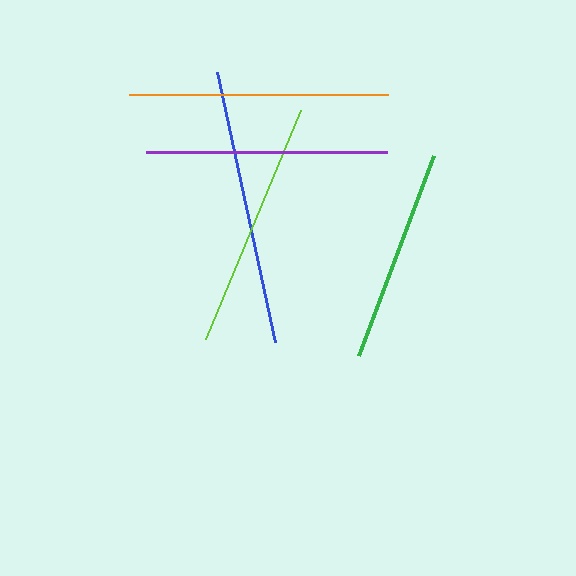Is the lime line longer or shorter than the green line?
The lime line is longer than the green line.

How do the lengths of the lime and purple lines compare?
The lime and purple lines are approximately the same length.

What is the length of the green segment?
The green segment is approximately 213 pixels long.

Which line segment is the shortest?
The green line is the shortest at approximately 213 pixels.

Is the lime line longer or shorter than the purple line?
The lime line is longer than the purple line.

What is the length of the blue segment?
The blue segment is approximately 276 pixels long.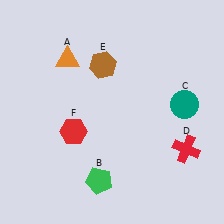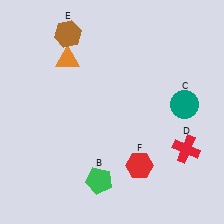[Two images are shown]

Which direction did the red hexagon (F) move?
The red hexagon (F) moved right.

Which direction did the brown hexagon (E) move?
The brown hexagon (E) moved left.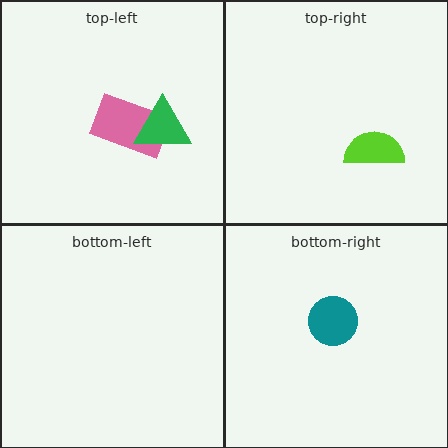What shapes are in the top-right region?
The lime semicircle.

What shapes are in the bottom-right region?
The teal circle.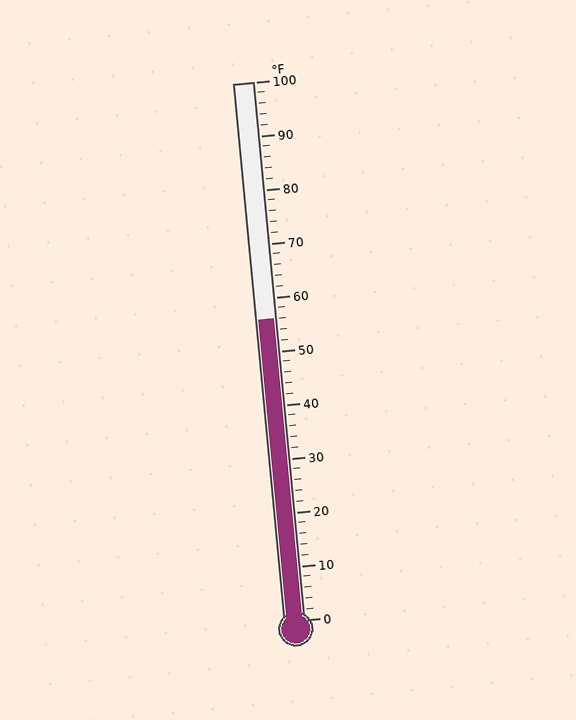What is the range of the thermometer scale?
The thermometer scale ranges from 0°F to 100°F.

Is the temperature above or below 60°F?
The temperature is below 60°F.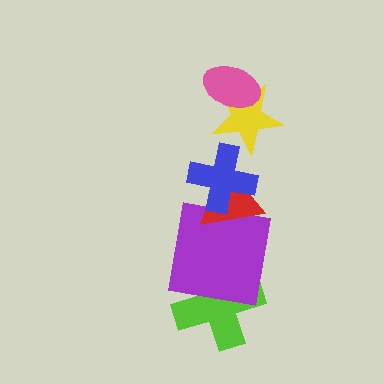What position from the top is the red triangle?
The red triangle is 4th from the top.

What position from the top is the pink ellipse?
The pink ellipse is 1st from the top.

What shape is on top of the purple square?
The red triangle is on top of the purple square.